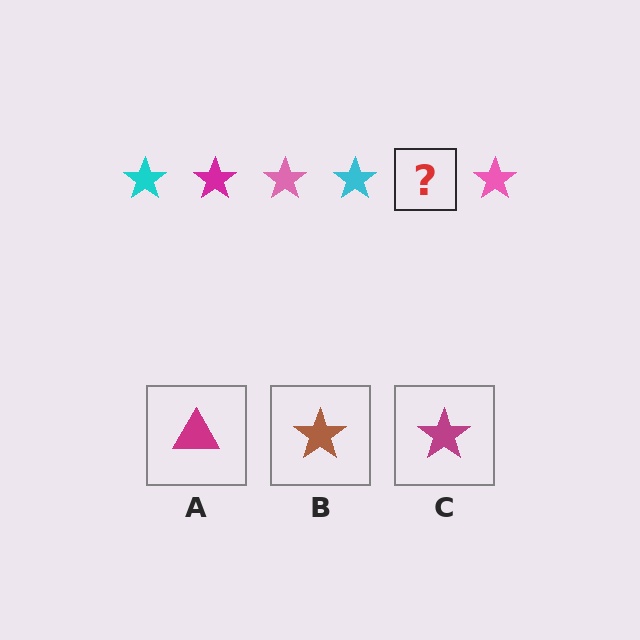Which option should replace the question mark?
Option C.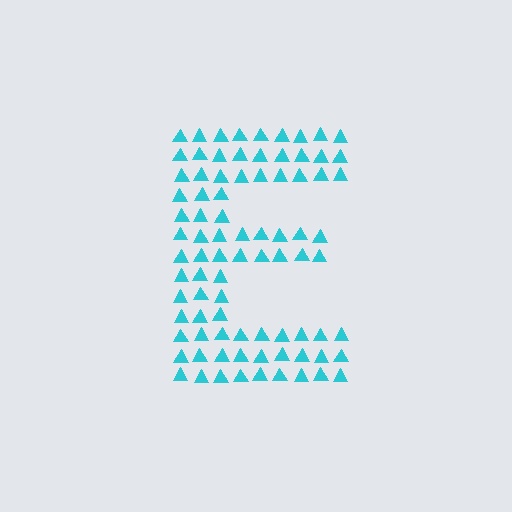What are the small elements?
The small elements are triangles.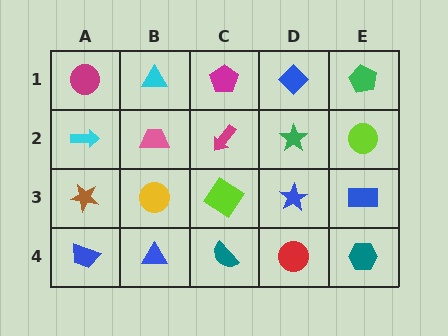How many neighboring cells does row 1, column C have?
3.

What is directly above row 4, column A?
A brown star.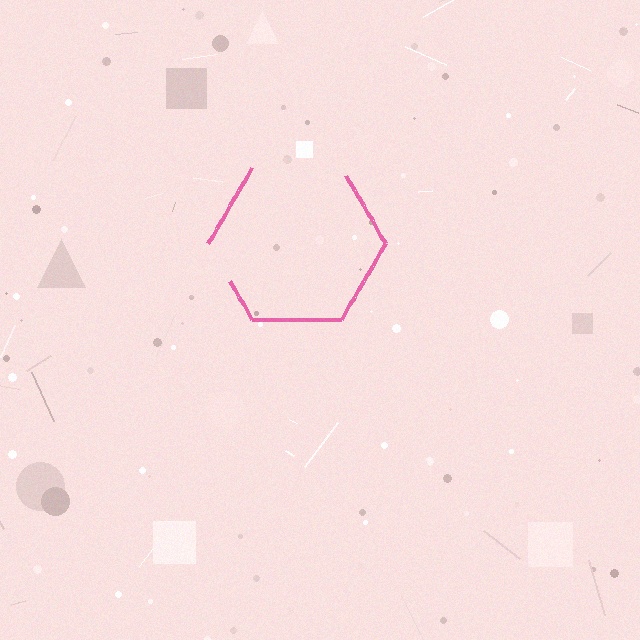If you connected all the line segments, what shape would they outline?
They would outline a hexagon.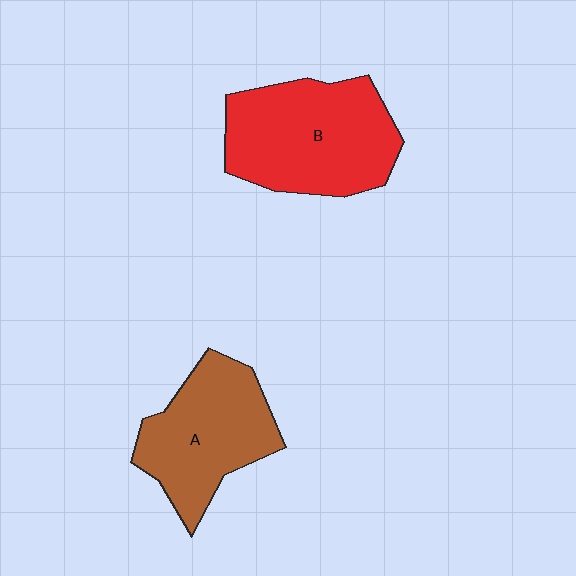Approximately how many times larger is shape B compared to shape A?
Approximately 1.2 times.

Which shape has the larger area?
Shape B (red).